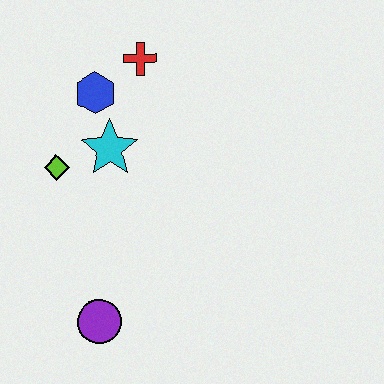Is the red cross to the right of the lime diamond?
Yes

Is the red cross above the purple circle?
Yes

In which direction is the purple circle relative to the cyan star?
The purple circle is below the cyan star.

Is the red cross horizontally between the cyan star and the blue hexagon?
No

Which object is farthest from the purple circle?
The red cross is farthest from the purple circle.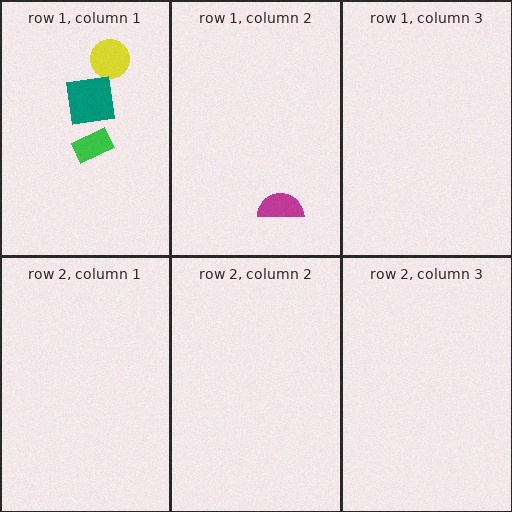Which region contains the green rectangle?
The row 1, column 1 region.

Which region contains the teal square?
The row 1, column 1 region.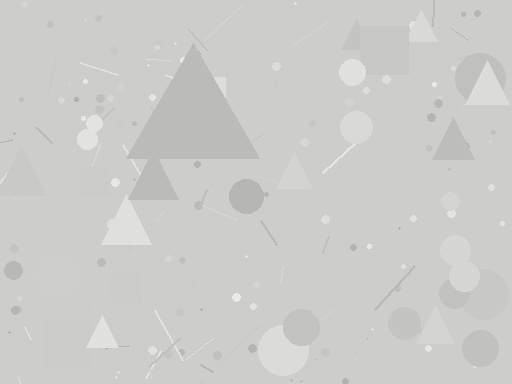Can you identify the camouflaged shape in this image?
The camouflaged shape is a triangle.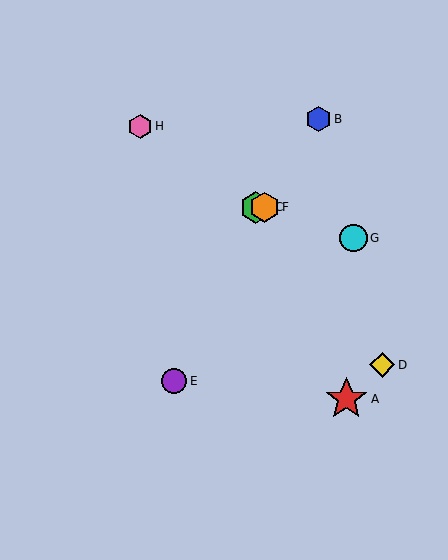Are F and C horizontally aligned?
Yes, both are at y≈207.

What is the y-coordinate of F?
Object F is at y≈207.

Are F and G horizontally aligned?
No, F is at y≈207 and G is at y≈238.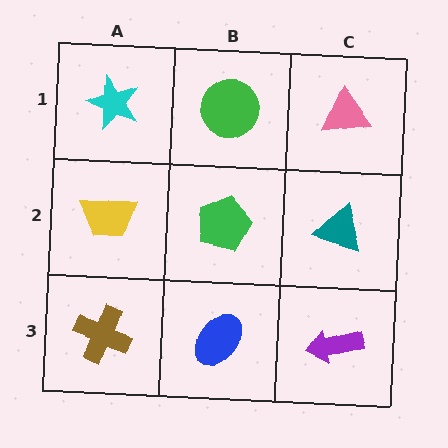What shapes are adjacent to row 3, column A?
A yellow trapezoid (row 2, column A), a blue ellipse (row 3, column B).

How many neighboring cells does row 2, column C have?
3.